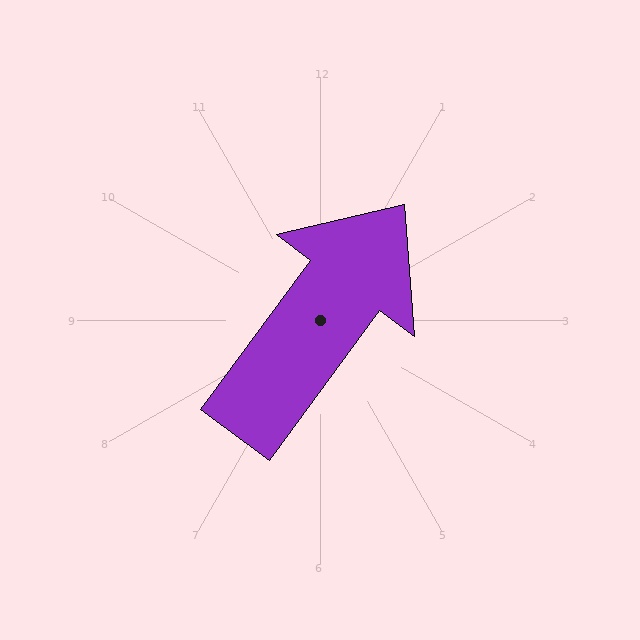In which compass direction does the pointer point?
Northeast.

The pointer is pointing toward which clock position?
Roughly 1 o'clock.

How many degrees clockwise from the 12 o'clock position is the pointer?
Approximately 36 degrees.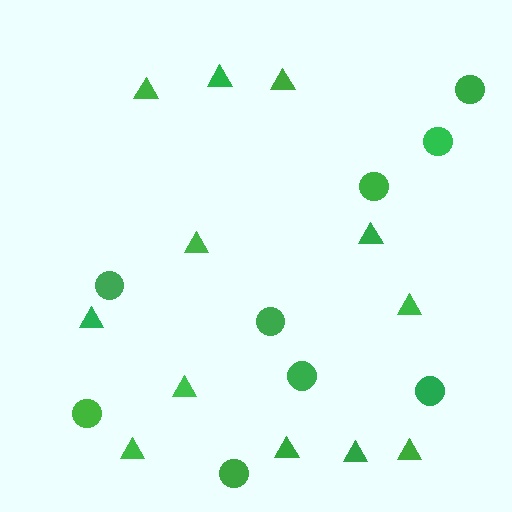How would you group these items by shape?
There are 2 groups: one group of circles (9) and one group of triangles (12).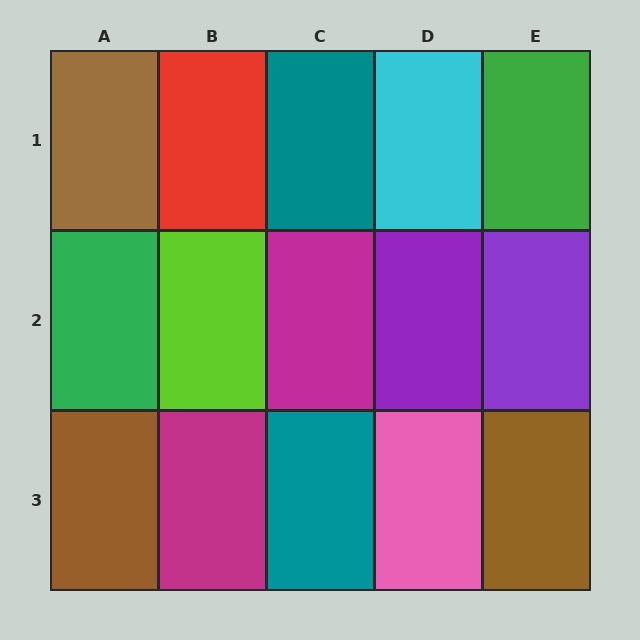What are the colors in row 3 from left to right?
Brown, magenta, teal, pink, brown.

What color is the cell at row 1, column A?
Brown.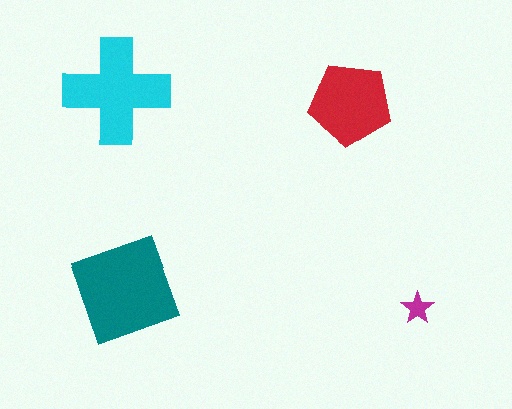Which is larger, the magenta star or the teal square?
The teal square.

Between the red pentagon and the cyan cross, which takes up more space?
The cyan cross.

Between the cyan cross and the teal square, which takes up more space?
The teal square.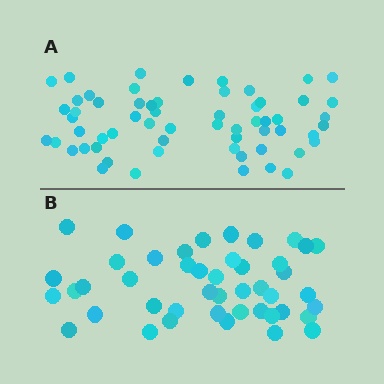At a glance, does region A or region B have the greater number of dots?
Region A (the top region) has more dots.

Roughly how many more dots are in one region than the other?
Region A has approximately 15 more dots than region B.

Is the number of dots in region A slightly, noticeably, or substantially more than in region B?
Region A has noticeably more, but not dramatically so. The ratio is roughly 1.3 to 1.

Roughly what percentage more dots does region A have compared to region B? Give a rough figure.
About 35% more.